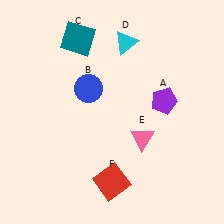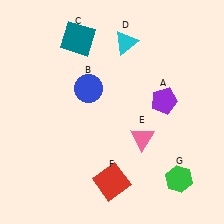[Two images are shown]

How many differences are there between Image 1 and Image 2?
There is 1 difference between the two images.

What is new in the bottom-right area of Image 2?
A green hexagon (G) was added in the bottom-right area of Image 2.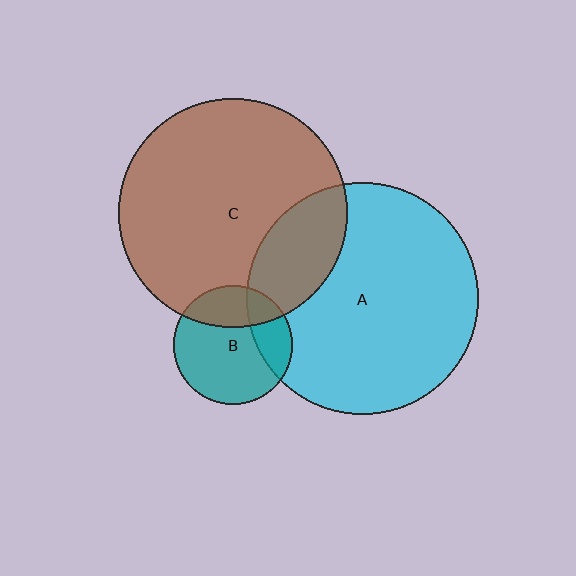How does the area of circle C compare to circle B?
Approximately 3.7 times.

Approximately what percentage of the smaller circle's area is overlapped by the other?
Approximately 25%.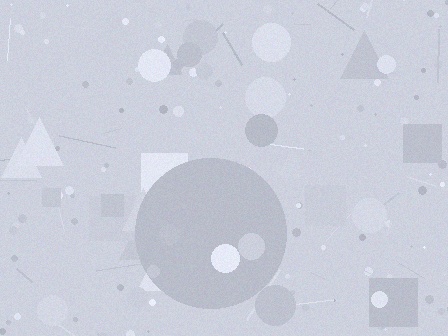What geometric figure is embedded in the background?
A circle is embedded in the background.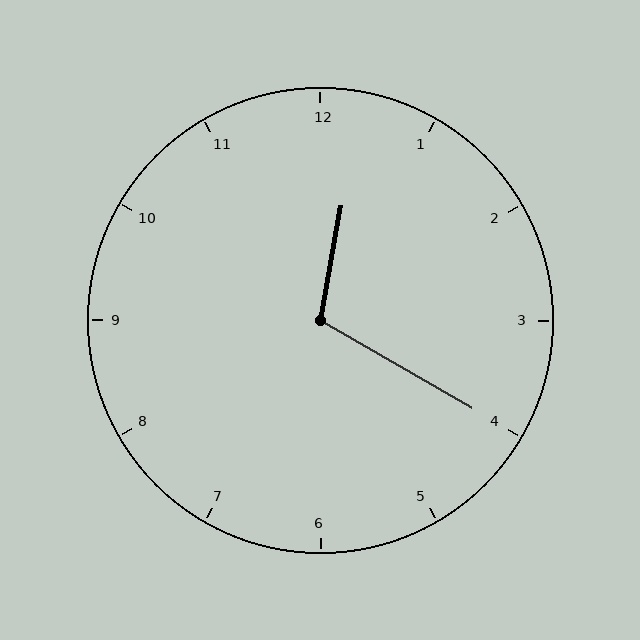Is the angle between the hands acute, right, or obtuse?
It is obtuse.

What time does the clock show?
12:20.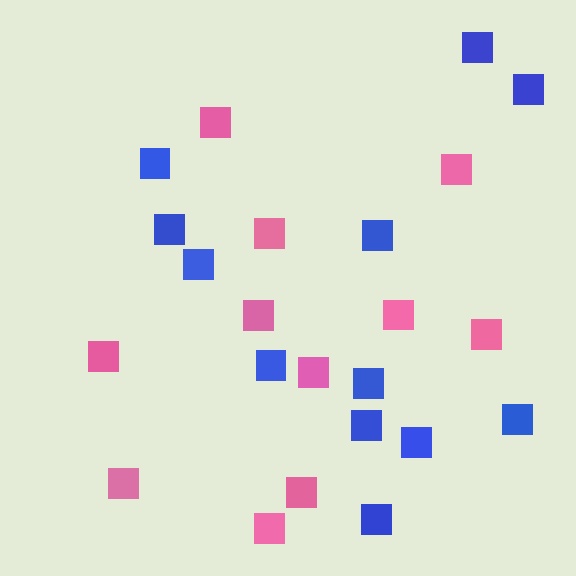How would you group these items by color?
There are 2 groups: one group of pink squares (11) and one group of blue squares (12).